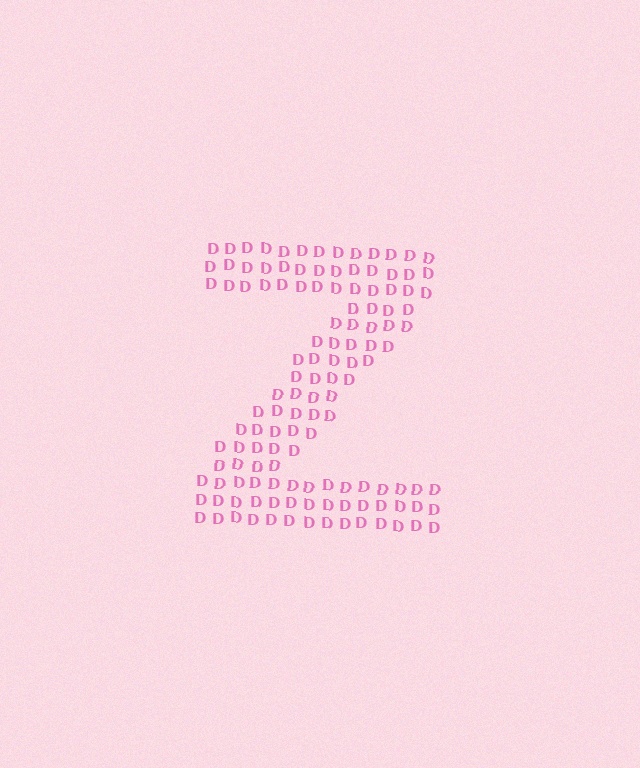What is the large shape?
The large shape is the letter Z.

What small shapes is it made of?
It is made of small letter D's.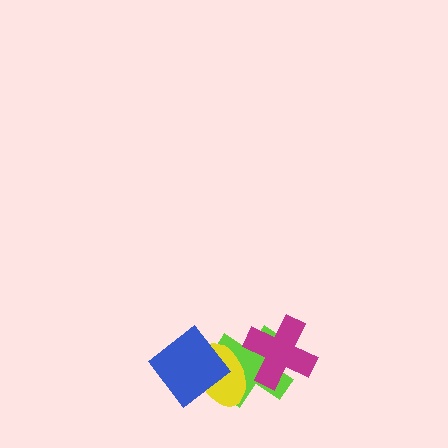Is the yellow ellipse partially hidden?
Yes, it is partially covered by another shape.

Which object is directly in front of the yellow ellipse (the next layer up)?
The blue diamond is directly in front of the yellow ellipse.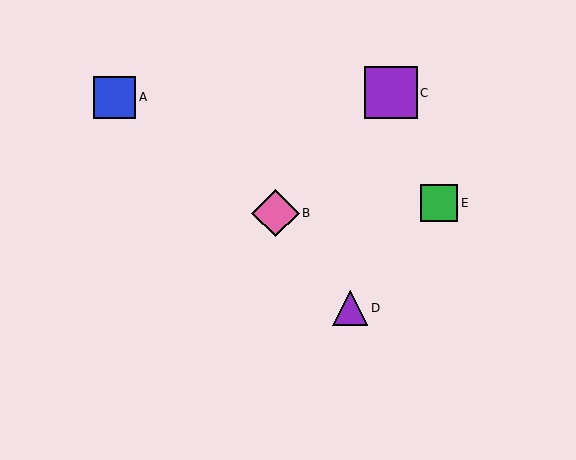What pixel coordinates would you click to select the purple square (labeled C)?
Click at (391, 93) to select the purple square C.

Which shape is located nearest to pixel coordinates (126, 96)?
The blue square (labeled A) at (115, 97) is nearest to that location.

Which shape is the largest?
The purple square (labeled C) is the largest.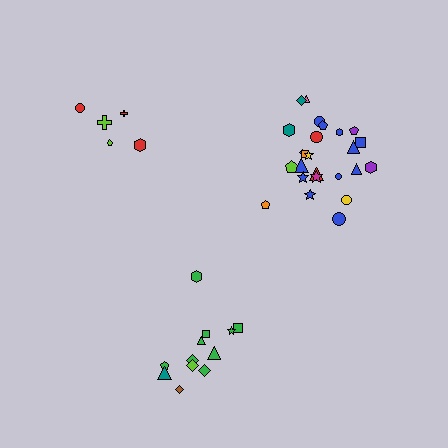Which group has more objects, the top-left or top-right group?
The top-right group.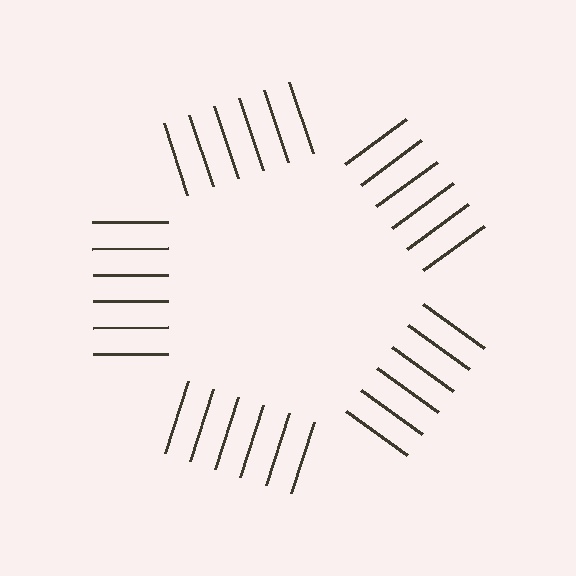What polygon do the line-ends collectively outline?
An illusory pentagon — the line segments terminate on its edges but no continuous stroke is drawn.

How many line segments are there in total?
30 — 6 along each of the 5 edges.